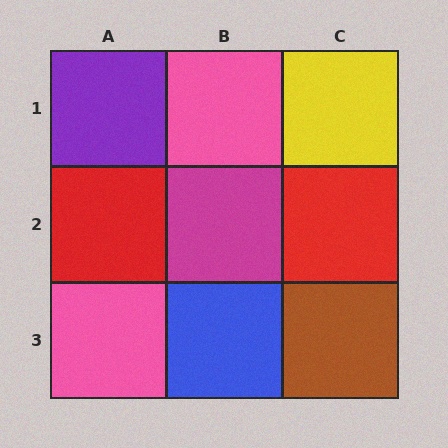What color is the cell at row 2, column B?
Magenta.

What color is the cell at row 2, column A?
Red.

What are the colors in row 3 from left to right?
Pink, blue, brown.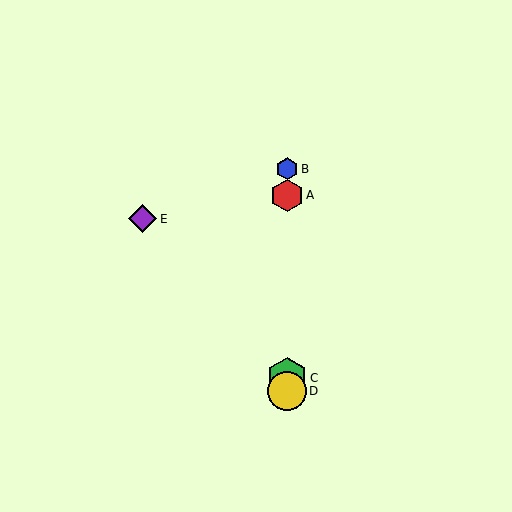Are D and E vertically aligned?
No, D is at x≈287 and E is at x≈143.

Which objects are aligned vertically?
Objects A, B, C, D are aligned vertically.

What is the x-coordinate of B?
Object B is at x≈287.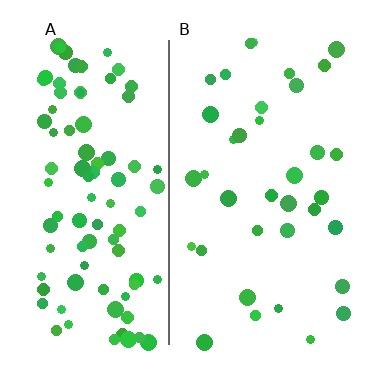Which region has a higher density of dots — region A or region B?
A (the left).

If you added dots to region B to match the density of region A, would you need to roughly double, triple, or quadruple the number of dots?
Approximately triple.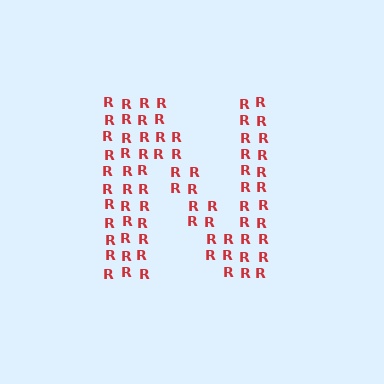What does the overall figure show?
The overall figure shows the letter N.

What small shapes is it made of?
It is made of small letter R's.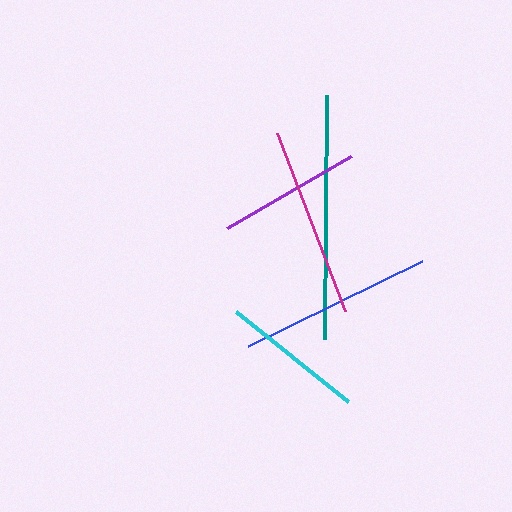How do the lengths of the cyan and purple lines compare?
The cyan and purple lines are approximately the same length.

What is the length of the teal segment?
The teal segment is approximately 244 pixels long.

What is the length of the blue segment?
The blue segment is approximately 194 pixels long.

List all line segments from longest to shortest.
From longest to shortest: teal, blue, magenta, cyan, purple.